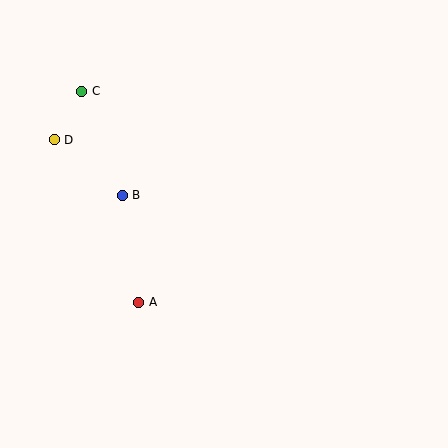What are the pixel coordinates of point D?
Point D is at (54, 140).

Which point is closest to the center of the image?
Point B at (122, 195) is closest to the center.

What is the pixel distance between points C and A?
The distance between C and A is 219 pixels.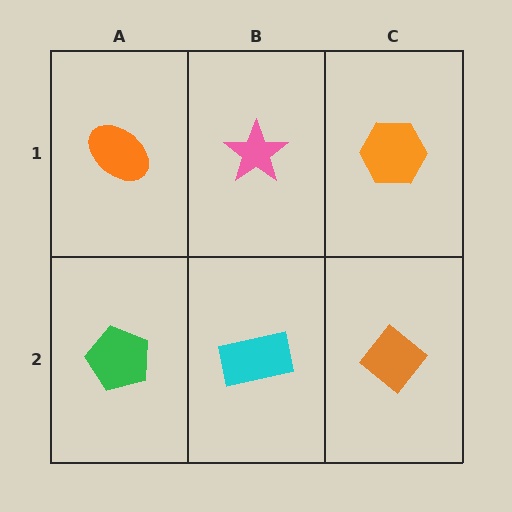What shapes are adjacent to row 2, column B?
A pink star (row 1, column B), a green pentagon (row 2, column A), an orange diamond (row 2, column C).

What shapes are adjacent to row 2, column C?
An orange hexagon (row 1, column C), a cyan rectangle (row 2, column B).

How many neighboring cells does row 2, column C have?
2.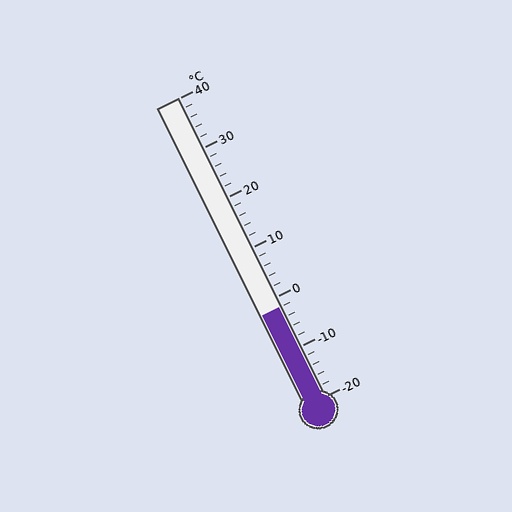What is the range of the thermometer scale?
The thermometer scale ranges from -20°C to 40°C.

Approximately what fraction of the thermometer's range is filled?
The thermometer is filled to approximately 30% of its range.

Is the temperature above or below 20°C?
The temperature is below 20°C.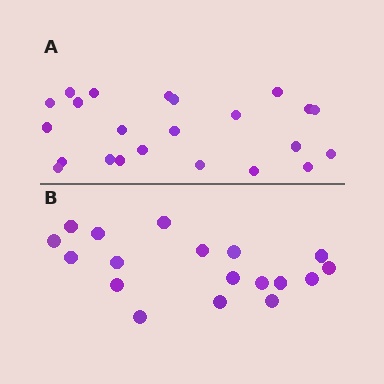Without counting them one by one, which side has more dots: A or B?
Region A (the top region) has more dots.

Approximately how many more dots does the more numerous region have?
Region A has about 5 more dots than region B.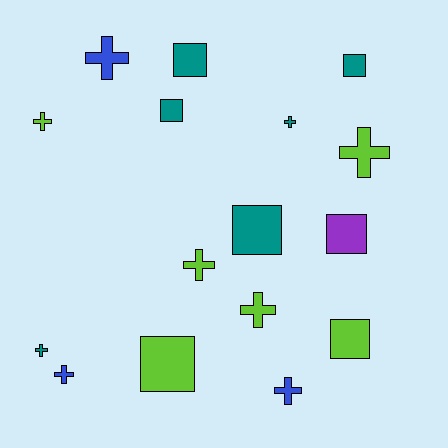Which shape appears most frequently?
Cross, with 9 objects.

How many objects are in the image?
There are 16 objects.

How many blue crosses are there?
There are 3 blue crosses.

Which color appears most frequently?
Teal, with 6 objects.